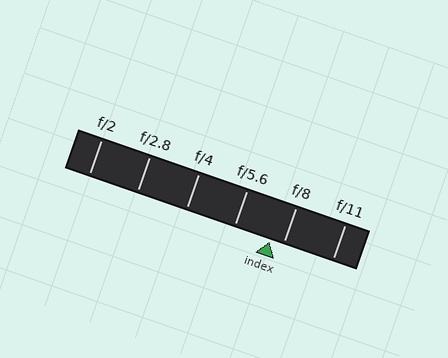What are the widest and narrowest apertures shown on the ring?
The widest aperture shown is f/2 and the narrowest is f/11.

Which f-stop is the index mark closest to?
The index mark is closest to f/8.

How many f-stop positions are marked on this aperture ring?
There are 6 f-stop positions marked.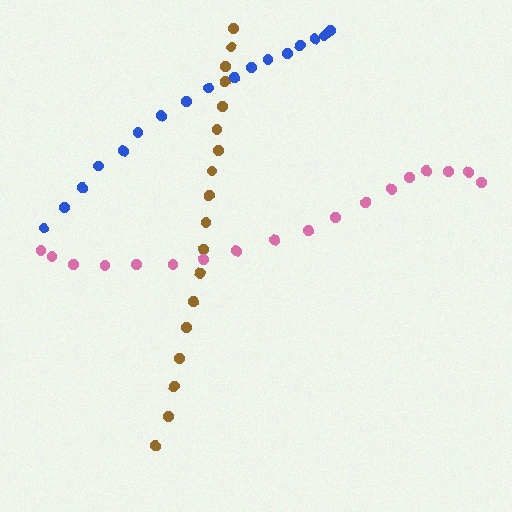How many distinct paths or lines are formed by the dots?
There are 3 distinct paths.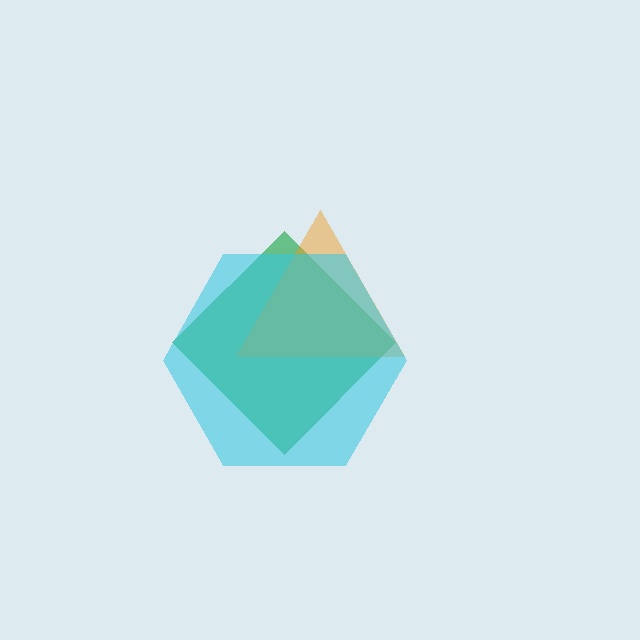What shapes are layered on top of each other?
The layered shapes are: a green diamond, an orange triangle, a cyan hexagon.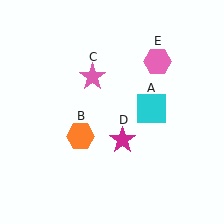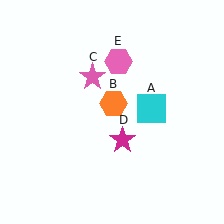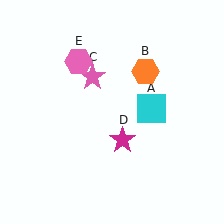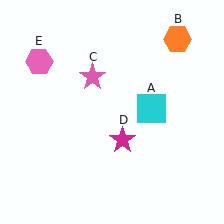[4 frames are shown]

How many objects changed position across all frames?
2 objects changed position: orange hexagon (object B), pink hexagon (object E).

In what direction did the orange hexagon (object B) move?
The orange hexagon (object B) moved up and to the right.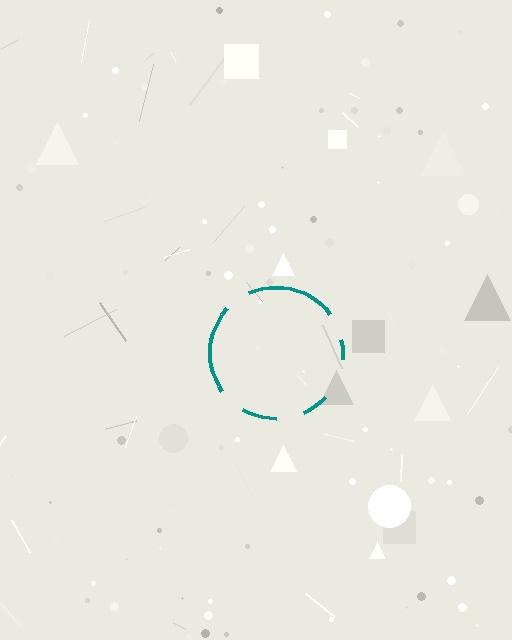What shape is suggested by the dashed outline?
The dashed outline suggests a circle.